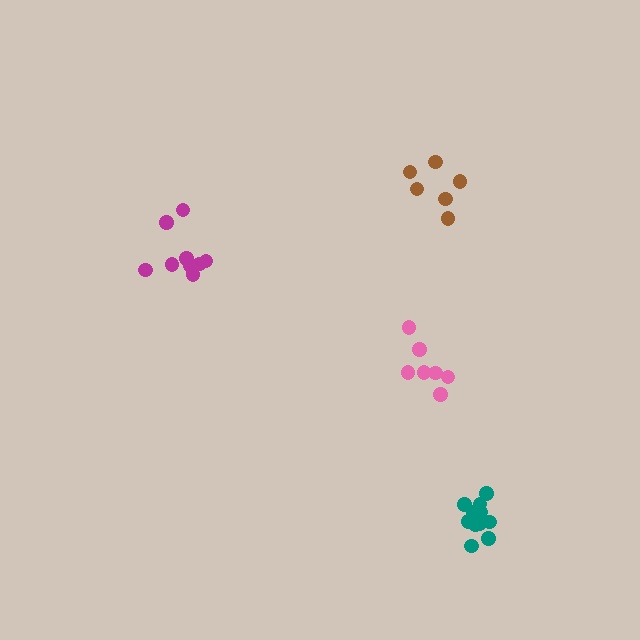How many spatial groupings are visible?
There are 4 spatial groupings.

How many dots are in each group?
Group 1: 7 dots, Group 2: 6 dots, Group 3: 10 dots, Group 4: 11 dots (34 total).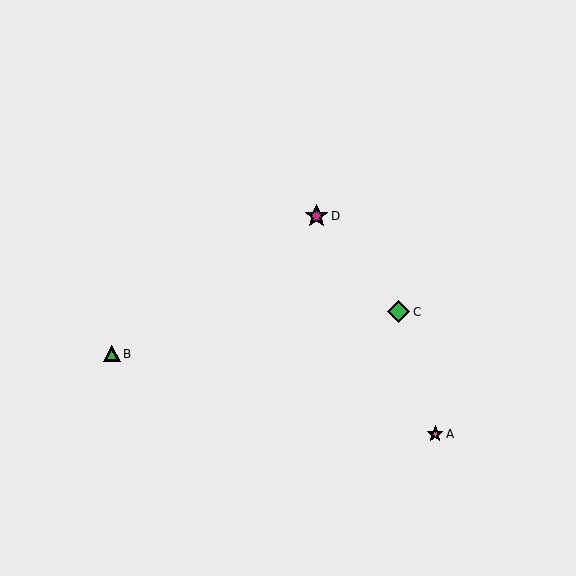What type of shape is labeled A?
Shape A is a pink star.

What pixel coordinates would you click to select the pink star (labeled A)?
Click at (435, 434) to select the pink star A.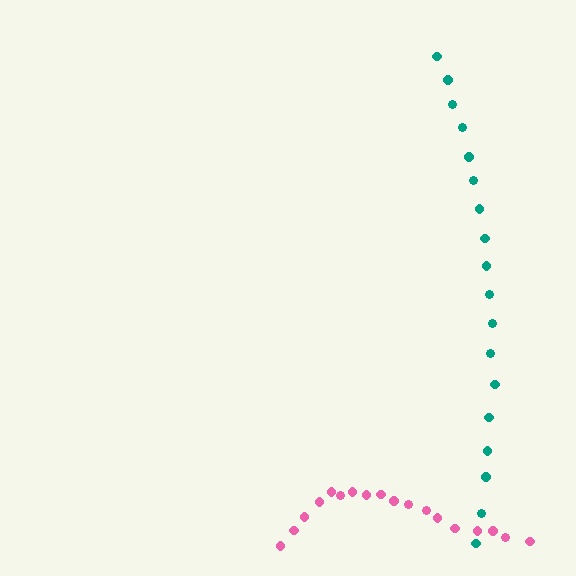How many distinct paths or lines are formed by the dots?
There are 2 distinct paths.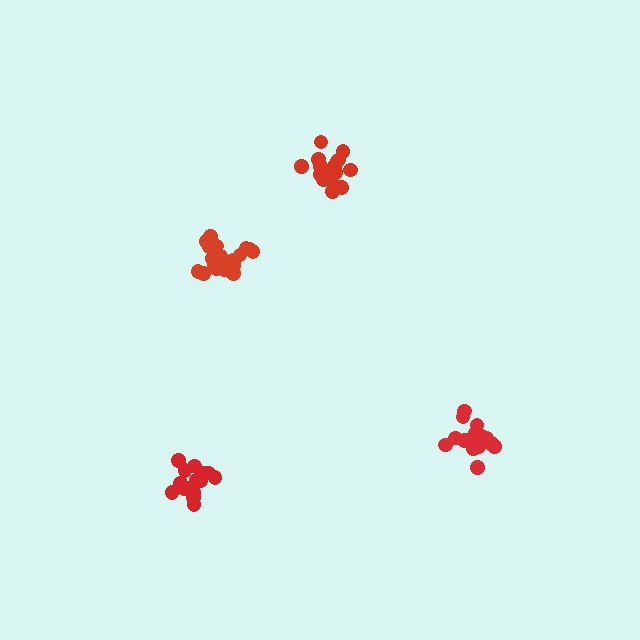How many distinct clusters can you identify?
There are 4 distinct clusters.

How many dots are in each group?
Group 1: 16 dots, Group 2: 15 dots, Group 3: 20 dots, Group 4: 21 dots (72 total).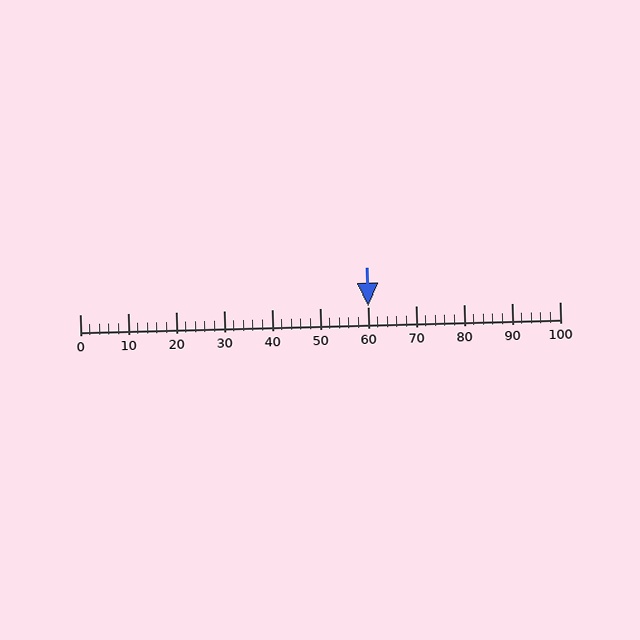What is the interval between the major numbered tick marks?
The major tick marks are spaced 10 units apart.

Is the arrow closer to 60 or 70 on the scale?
The arrow is closer to 60.